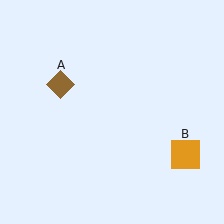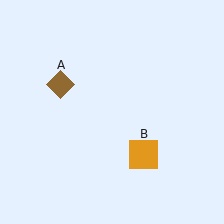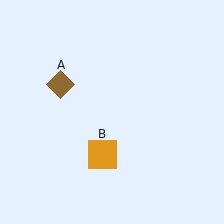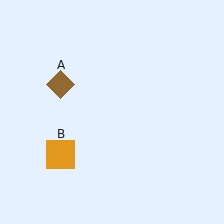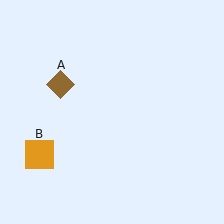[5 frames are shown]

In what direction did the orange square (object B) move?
The orange square (object B) moved left.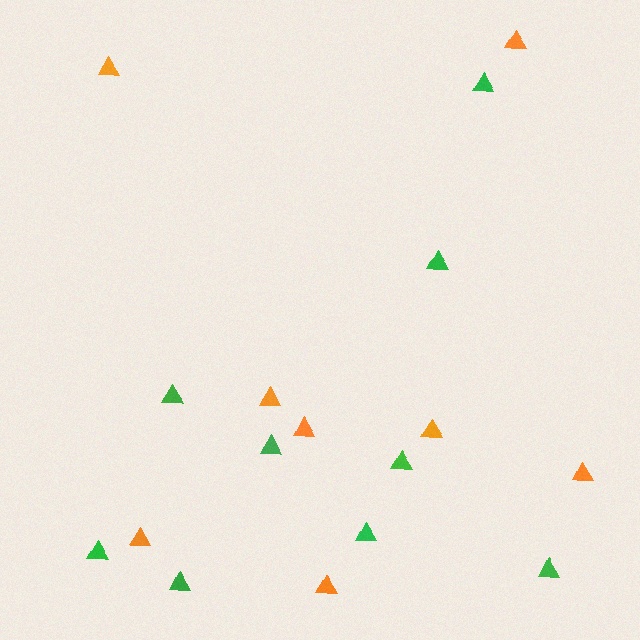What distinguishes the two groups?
There are 2 groups: one group of orange triangles (8) and one group of green triangles (9).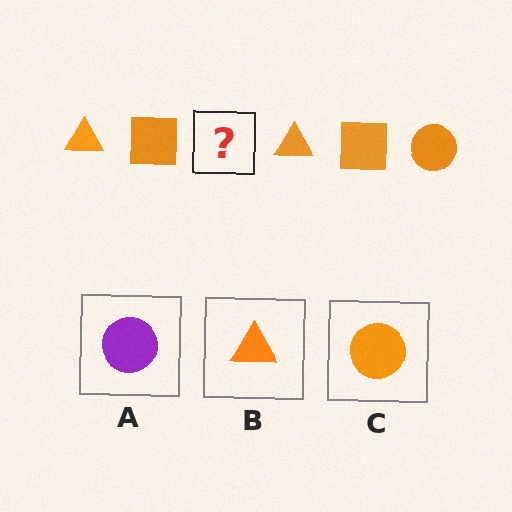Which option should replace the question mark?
Option C.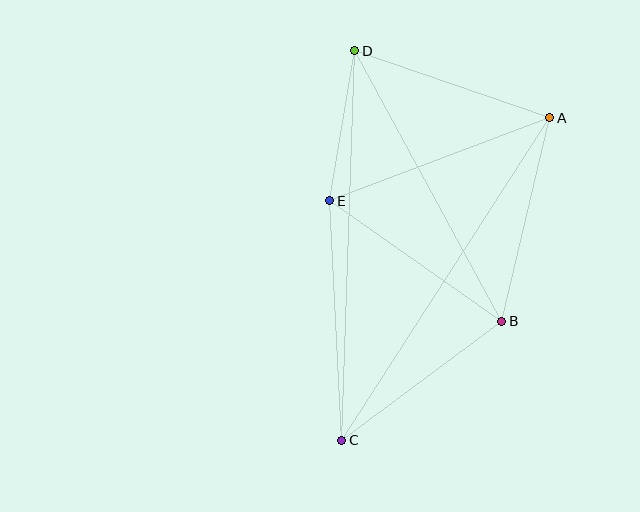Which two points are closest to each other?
Points D and E are closest to each other.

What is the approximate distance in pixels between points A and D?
The distance between A and D is approximately 206 pixels.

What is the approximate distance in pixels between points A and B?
The distance between A and B is approximately 209 pixels.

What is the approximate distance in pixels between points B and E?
The distance between B and E is approximately 210 pixels.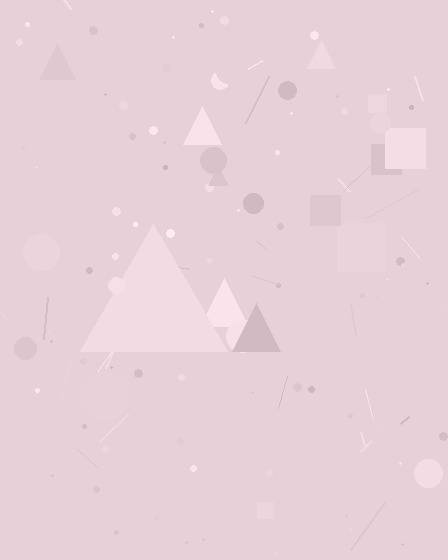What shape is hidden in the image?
A triangle is hidden in the image.